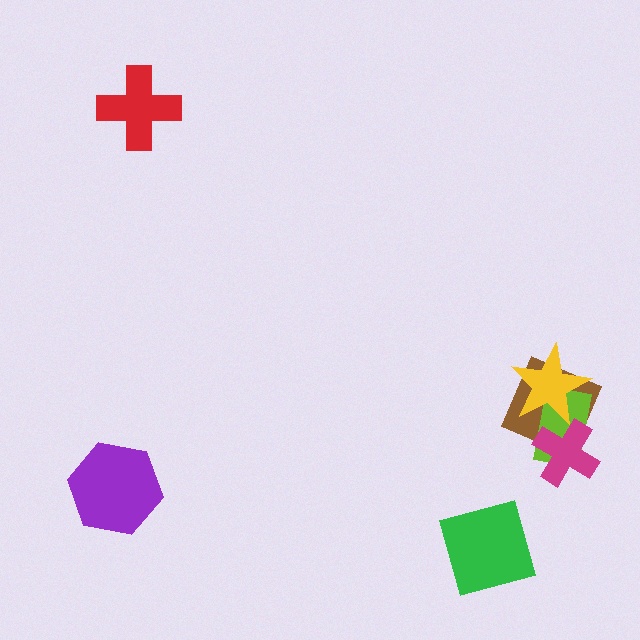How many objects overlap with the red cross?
0 objects overlap with the red cross.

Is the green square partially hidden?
No, no other shape covers it.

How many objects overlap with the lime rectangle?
3 objects overlap with the lime rectangle.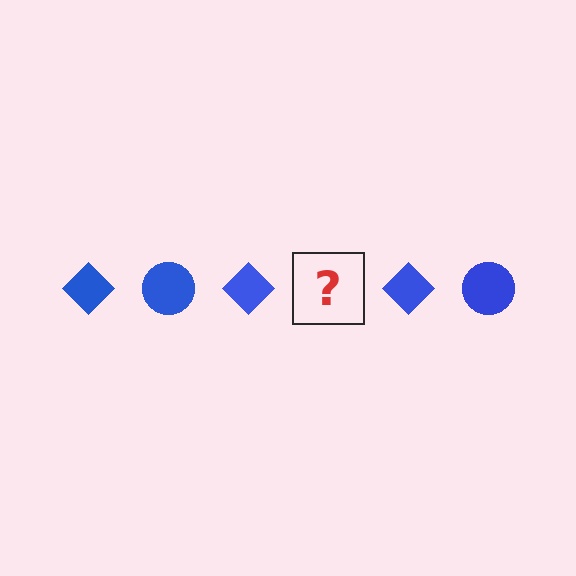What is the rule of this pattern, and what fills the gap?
The rule is that the pattern cycles through diamond, circle shapes in blue. The gap should be filled with a blue circle.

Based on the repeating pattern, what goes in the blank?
The blank should be a blue circle.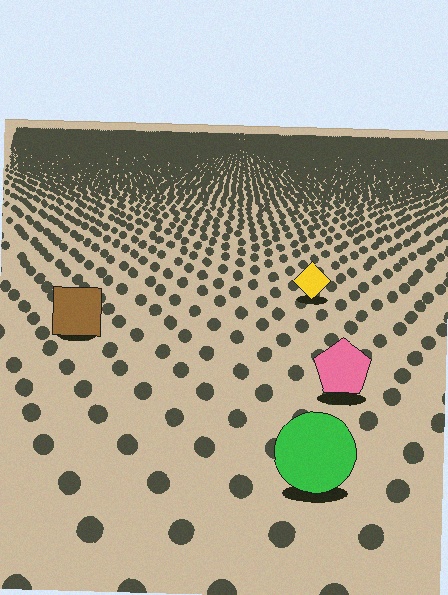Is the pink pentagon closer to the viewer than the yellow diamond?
Yes. The pink pentagon is closer — you can tell from the texture gradient: the ground texture is coarser near it.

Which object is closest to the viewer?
The green circle is closest. The texture marks near it are larger and more spread out.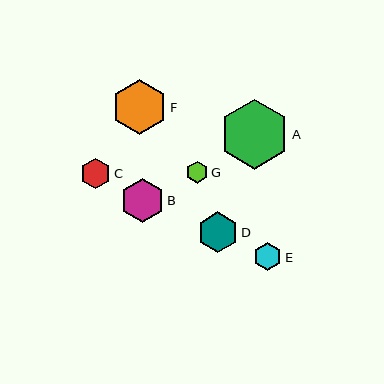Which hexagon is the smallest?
Hexagon G is the smallest with a size of approximately 22 pixels.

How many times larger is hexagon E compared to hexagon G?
Hexagon E is approximately 1.3 times the size of hexagon G.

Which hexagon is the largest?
Hexagon A is the largest with a size of approximately 70 pixels.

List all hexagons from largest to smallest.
From largest to smallest: A, F, B, D, C, E, G.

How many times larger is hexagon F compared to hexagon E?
Hexagon F is approximately 1.9 times the size of hexagon E.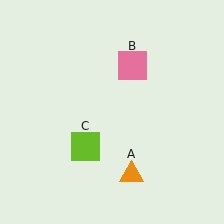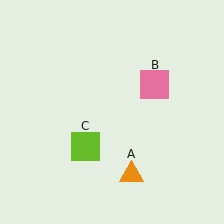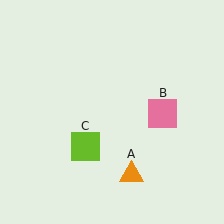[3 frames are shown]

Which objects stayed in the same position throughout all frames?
Orange triangle (object A) and lime square (object C) remained stationary.